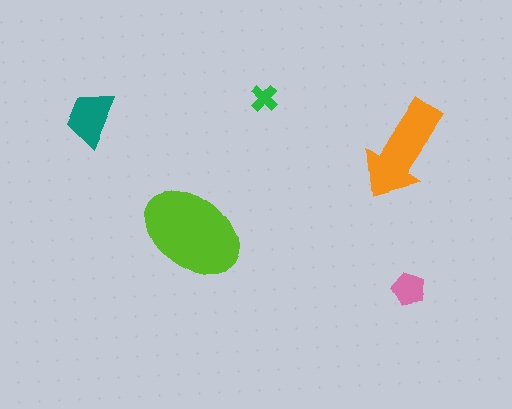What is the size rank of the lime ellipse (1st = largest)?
1st.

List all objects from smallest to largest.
The green cross, the pink pentagon, the teal trapezoid, the orange arrow, the lime ellipse.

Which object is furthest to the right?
The pink pentagon is rightmost.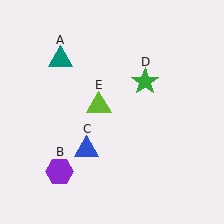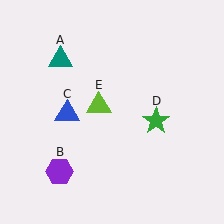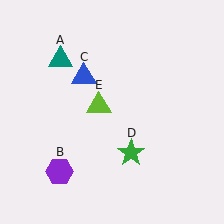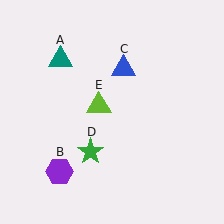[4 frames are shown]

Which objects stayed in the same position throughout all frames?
Teal triangle (object A) and purple hexagon (object B) and lime triangle (object E) remained stationary.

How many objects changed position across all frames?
2 objects changed position: blue triangle (object C), green star (object D).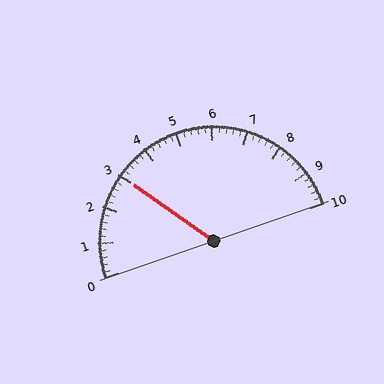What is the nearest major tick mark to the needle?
The nearest major tick mark is 3.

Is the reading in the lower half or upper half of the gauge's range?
The reading is in the lower half of the range (0 to 10).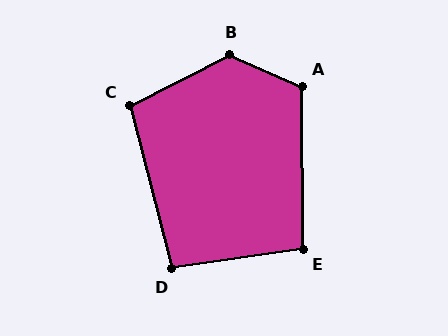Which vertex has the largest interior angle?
B, at approximately 130 degrees.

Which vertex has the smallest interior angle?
D, at approximately 96 degrees.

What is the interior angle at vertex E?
Approximately 98 degrees (obtuse).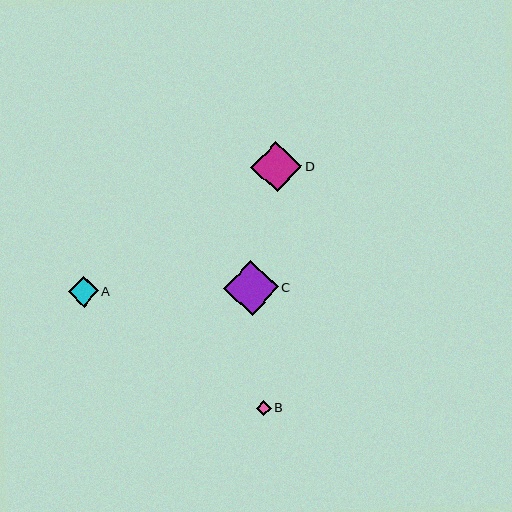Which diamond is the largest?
Diamond C is the largest with a size of approximately 55 pixels.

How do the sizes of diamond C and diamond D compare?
Diamond C and diamond D are approximately the same size.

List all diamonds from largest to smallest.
From largest to smallest: C, D, A, B.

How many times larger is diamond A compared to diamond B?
Diamond A is approximately 2.0 times the size of diamond B.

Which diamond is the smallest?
Diamond B is the smallest with a size of approximately 15 pixels.